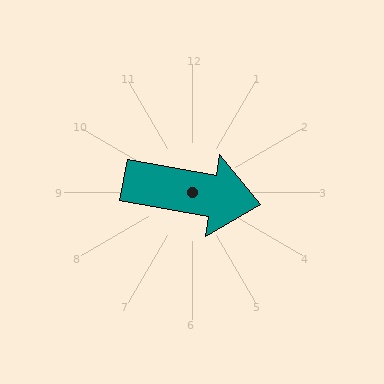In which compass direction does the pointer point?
East.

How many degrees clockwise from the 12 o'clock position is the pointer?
Approximately 100 degrees.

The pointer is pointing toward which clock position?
Roughly 3 o'clock.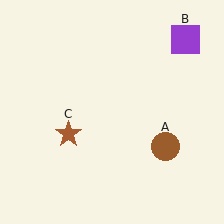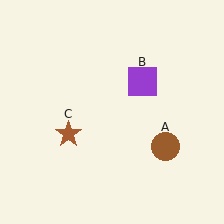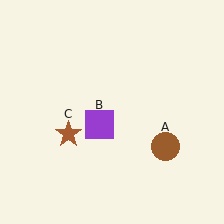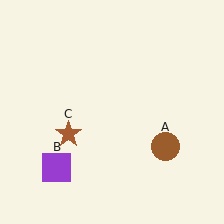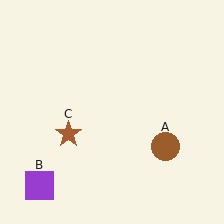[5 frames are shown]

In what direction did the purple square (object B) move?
The purple square (object B) moved down and to the left.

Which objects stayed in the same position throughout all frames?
Brown circle (object A) and brown star (object C) remained stationary.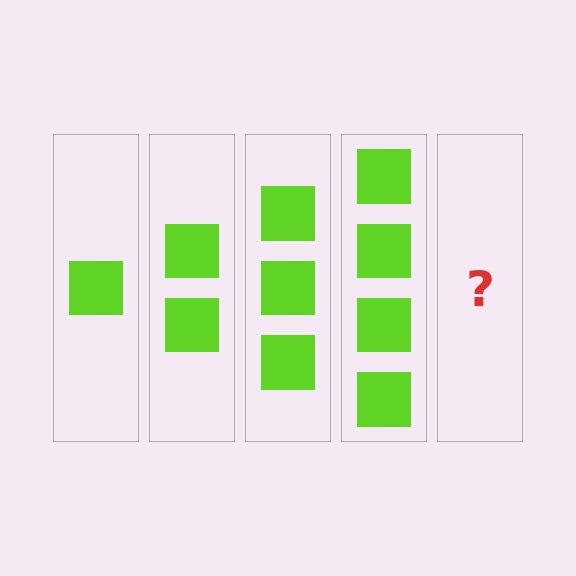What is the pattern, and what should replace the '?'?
The pattern is that each step adds one more square. The '?' should be 5 squares.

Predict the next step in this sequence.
The next step is 5 squares.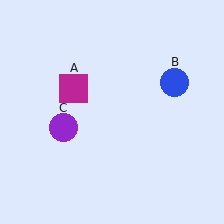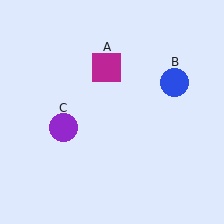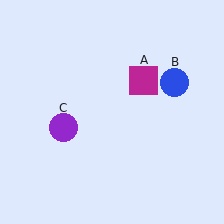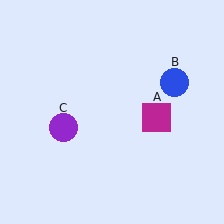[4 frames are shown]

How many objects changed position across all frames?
1 object changed position: magenta square (object A).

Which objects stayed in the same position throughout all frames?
Blue circle (object B) and purple circle (object C) remained stationary.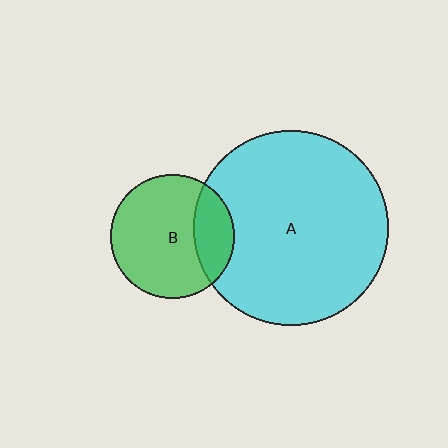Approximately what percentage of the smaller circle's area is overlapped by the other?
Approximately 25%.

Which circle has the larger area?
Circle A (cyan).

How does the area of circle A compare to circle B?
Approximately 2.5 times.